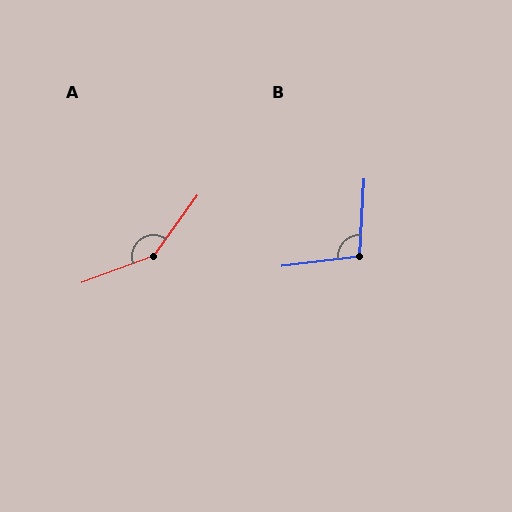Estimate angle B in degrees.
Approximately 100 degrees.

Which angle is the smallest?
B, at approximately 100 degrees.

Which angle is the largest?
A, at approximately 146 degrees.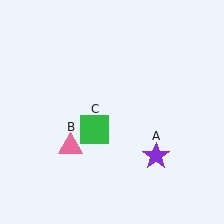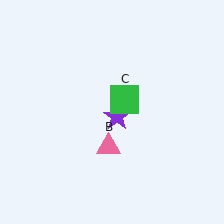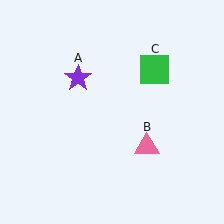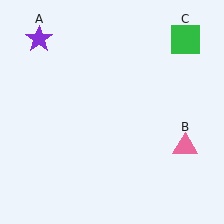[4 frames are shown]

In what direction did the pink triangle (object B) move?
The pink triangle (object B) moved right.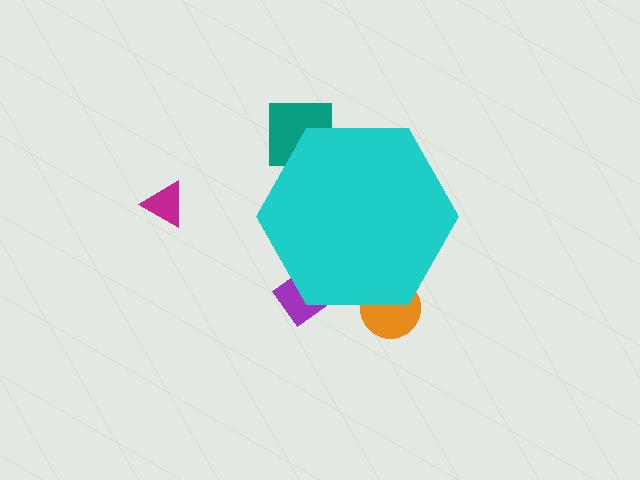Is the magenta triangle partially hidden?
No, the magenta triangle is fully visible.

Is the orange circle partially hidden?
Yes, the orange circle is partially hidden behind the cyan hexagon.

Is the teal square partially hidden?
Yes, the teal square is partially hidden behind the cyan hexagon.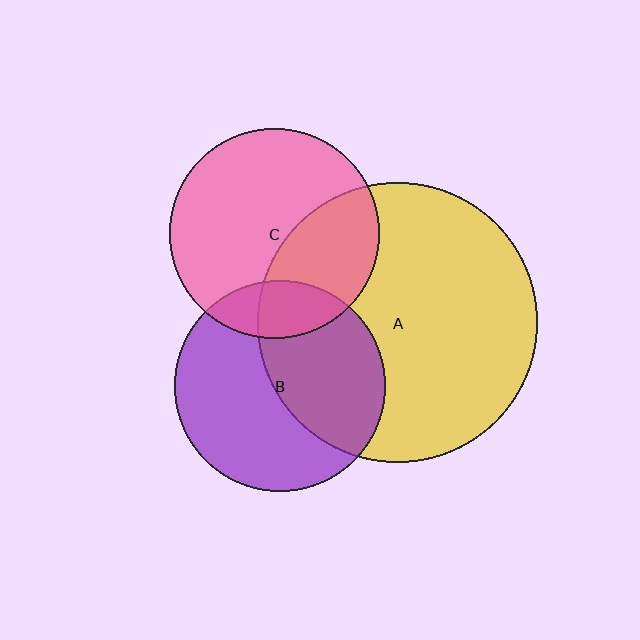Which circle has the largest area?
Circle A (yellow).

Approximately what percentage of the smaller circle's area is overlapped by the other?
Approximately 45%.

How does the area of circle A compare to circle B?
Approximately 1.8 times.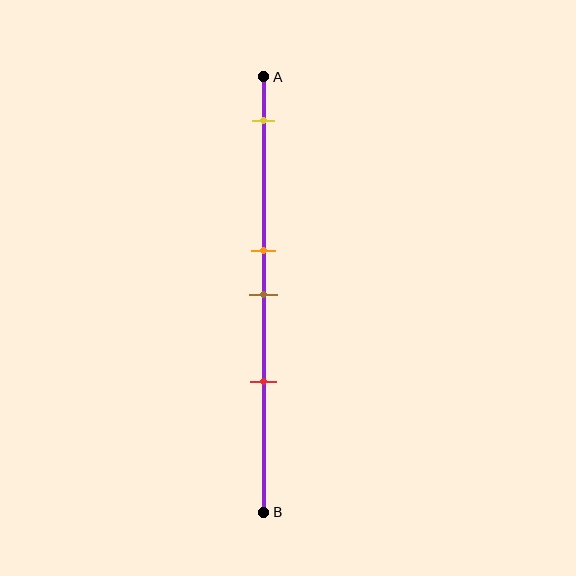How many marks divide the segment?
There are 4 marks dividing the segment.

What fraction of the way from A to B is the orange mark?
The orange mark is approximately 40% (0.4) of the way from A to B.